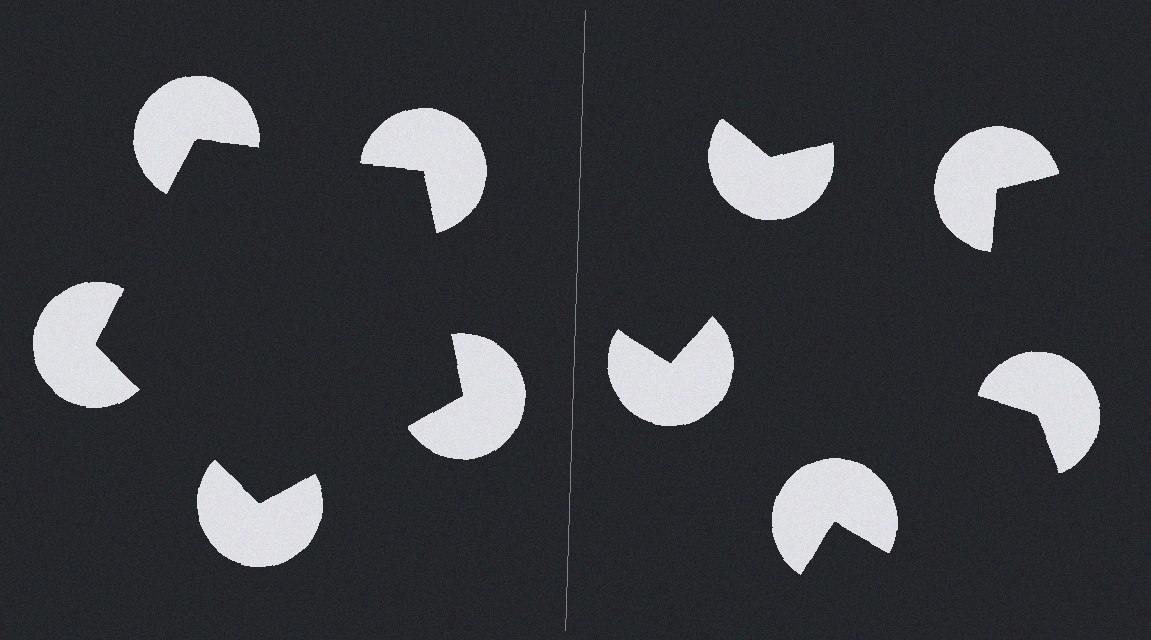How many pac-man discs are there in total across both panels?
10 — 5 on each side.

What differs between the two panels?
The pac-man discs are positioned identically on both sides; only the wedge orientations differ. On the left they align to a pentagon; on the right they are misaligned.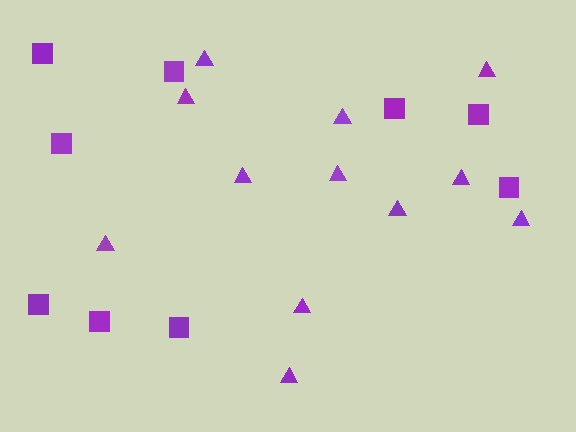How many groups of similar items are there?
There are 2 groups: one group of triangles (12) and one group of squares (9).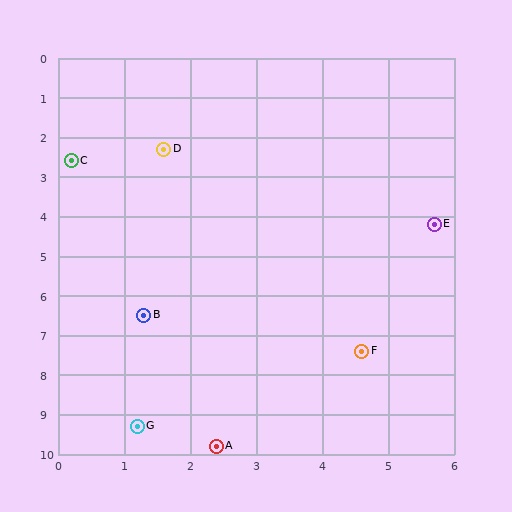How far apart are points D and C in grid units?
Points D and C are about 1.4 grid units apart.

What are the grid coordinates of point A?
Point A is at approximately (2.4, 9.8).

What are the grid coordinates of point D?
Point D is at approximately (1.6, 2.3).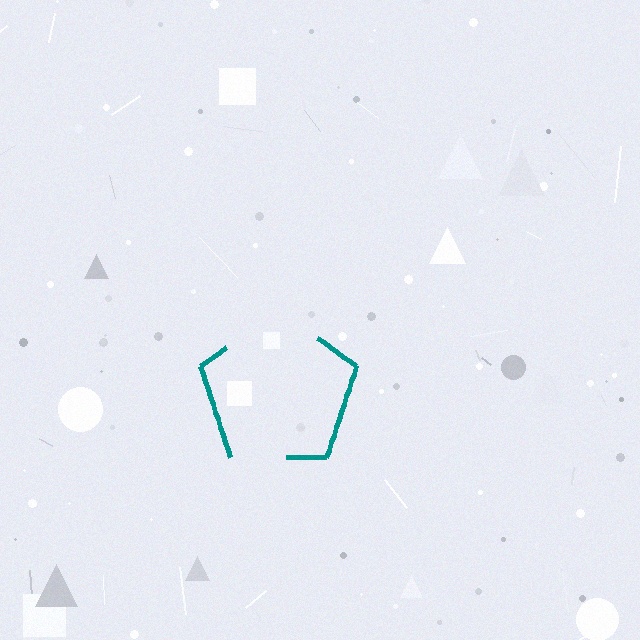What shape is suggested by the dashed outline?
The dashed outline suggests a pentagon.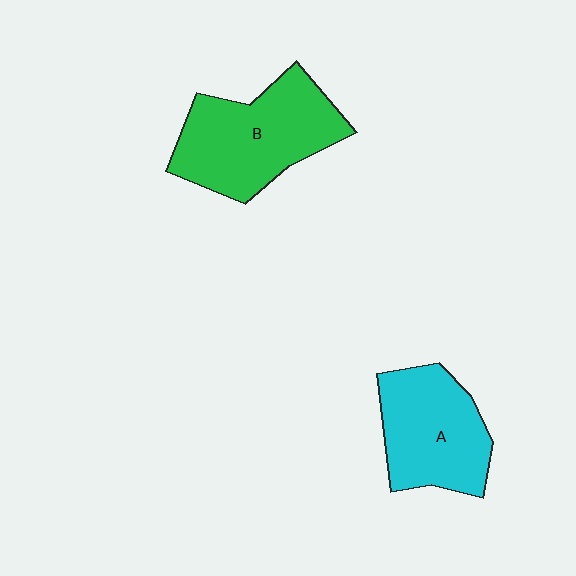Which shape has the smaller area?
Shape A (cyan).